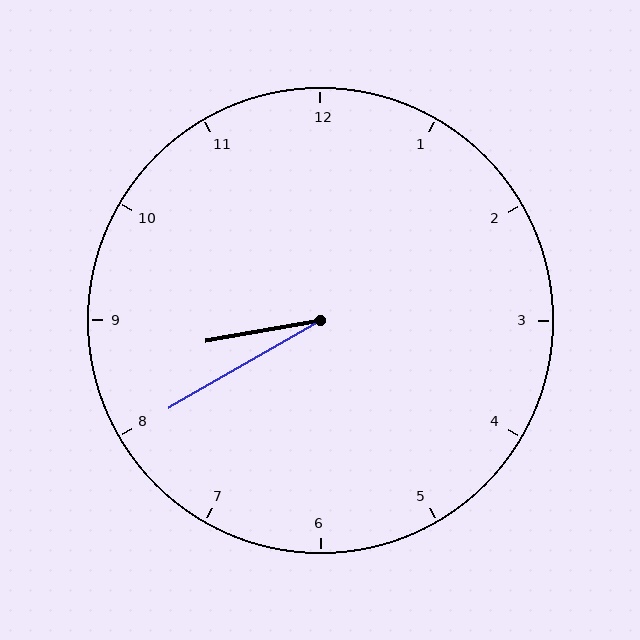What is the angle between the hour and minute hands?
Approximately 20 degrees.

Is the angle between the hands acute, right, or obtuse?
It is acute.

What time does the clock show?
8:40.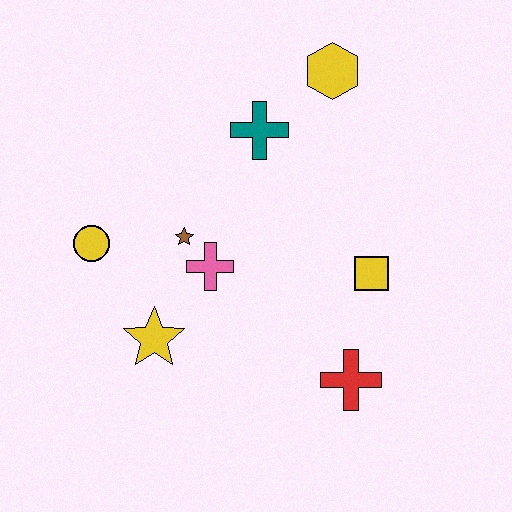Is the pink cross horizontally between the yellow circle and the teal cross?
Yes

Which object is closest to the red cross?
The yellow square is closest to the red cross.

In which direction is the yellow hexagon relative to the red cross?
The yellow hexagon is above the red cross.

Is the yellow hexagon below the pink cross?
No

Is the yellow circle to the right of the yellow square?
No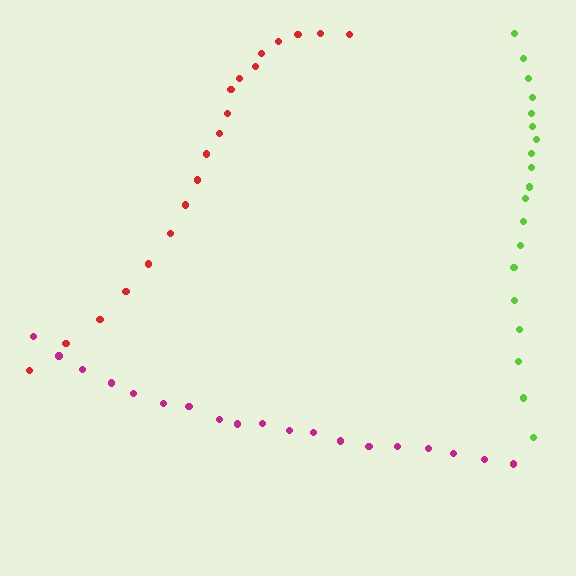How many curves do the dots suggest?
There are 3 distinct paths.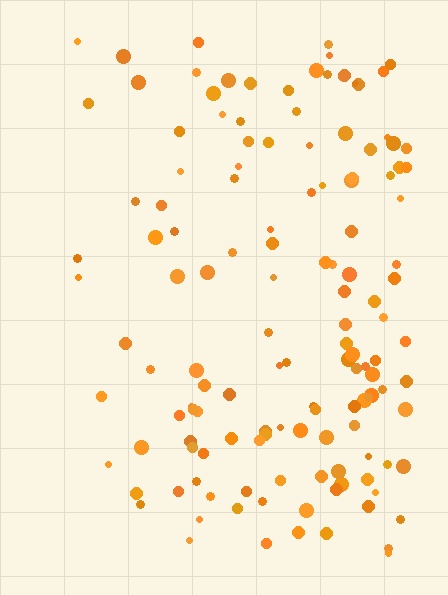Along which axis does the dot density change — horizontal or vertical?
Horizontal.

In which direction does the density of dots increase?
From left to right, with the right side densest.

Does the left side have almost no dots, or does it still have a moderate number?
Still a moderate number, just noticeably fewer than the right.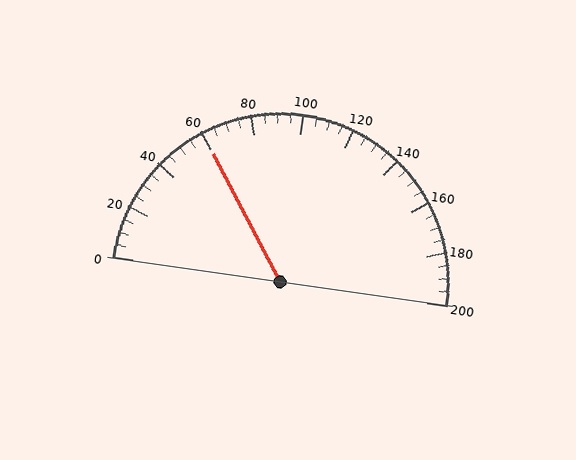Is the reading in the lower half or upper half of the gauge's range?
The reading is in the lower half of the range (0 to 200).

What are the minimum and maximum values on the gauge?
The gauge ranges from 0 to 200.